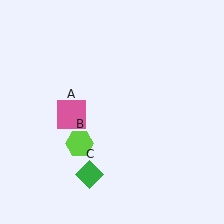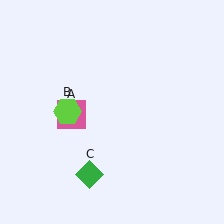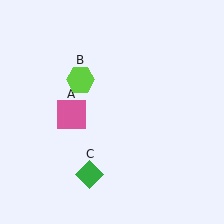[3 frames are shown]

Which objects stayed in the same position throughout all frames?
Pink square (object A) and green diamond (object C) remained stationary.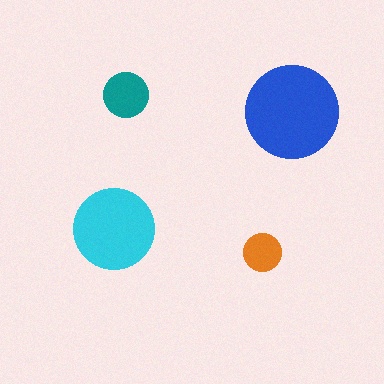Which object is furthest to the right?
The blue circle is rightmost.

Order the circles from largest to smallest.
the blue one, the cyan one, the teal one, the orange one.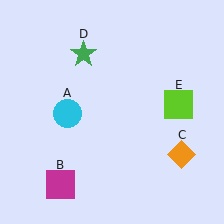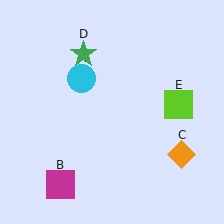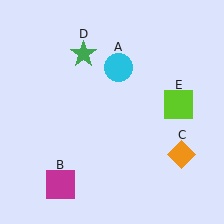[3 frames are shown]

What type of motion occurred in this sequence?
The cyan circle (object A) rotated clockwise around the center of the scene.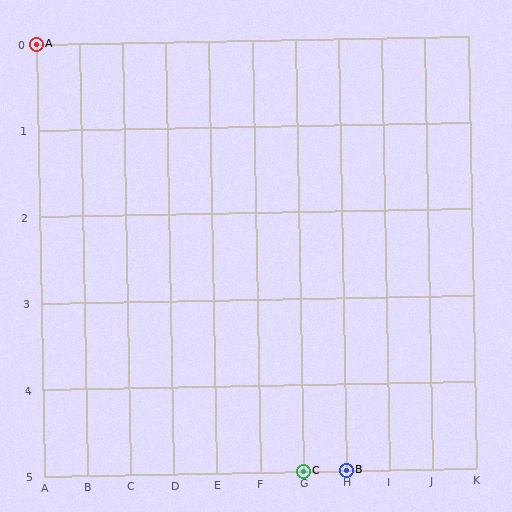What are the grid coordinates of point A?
Point A is at grid coordinates (A, 0).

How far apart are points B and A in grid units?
Points B and A are 7 columns and 5 rows apart (about 8.6 grid units diagonally).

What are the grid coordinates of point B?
Point B is at grid coordinates (H, 5).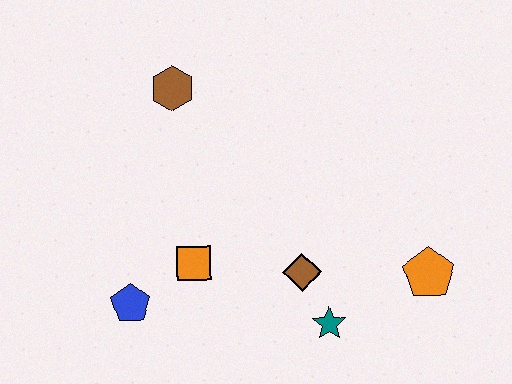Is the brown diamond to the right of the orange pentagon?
No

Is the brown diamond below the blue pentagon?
No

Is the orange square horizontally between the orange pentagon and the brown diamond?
No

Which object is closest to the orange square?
The blue pentagon is closest to the orange square.